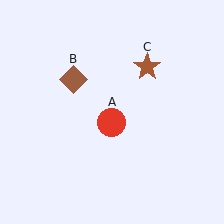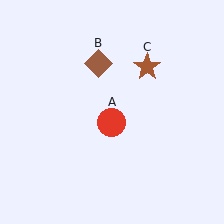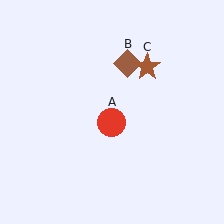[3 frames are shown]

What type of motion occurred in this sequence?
The brown diamond (object B) rotated clockwise around the center of the scene.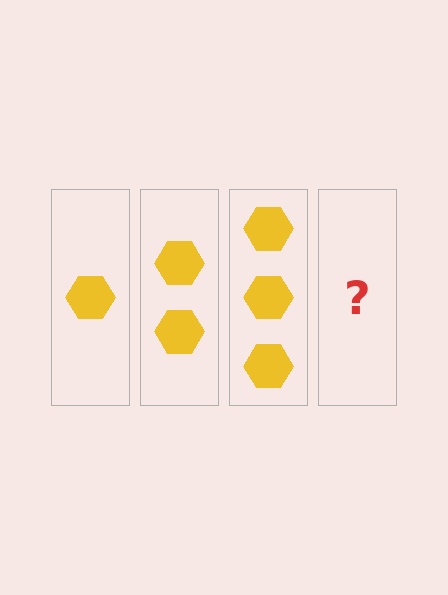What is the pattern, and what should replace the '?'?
The pattern is that each step adds one more hexagon. The '?' should be 4 hexagons.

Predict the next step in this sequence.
The next step is 4 hexagons.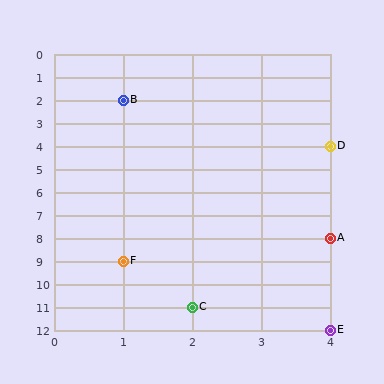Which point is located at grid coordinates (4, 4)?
Point D is at (4, 4).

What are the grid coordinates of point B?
Point B is at grid coordinates (1, 2).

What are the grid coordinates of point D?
Point D is at grid coordinates (4, 4).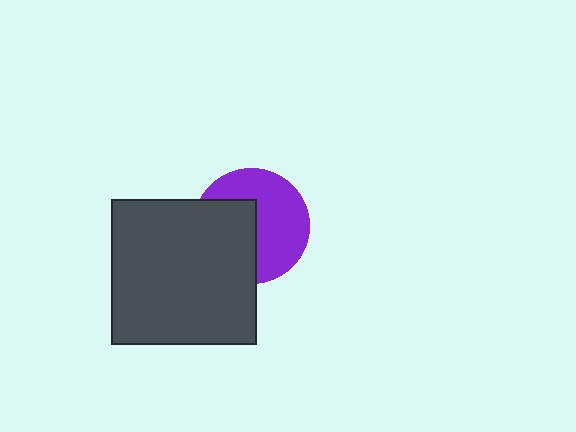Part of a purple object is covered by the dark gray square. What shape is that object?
It is a circle.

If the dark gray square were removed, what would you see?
You would see the complete purple circle.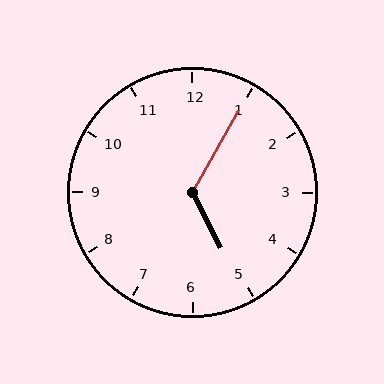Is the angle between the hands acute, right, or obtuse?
It is obtuse.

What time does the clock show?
5:05.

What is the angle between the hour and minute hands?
Approximately 122 degrees.